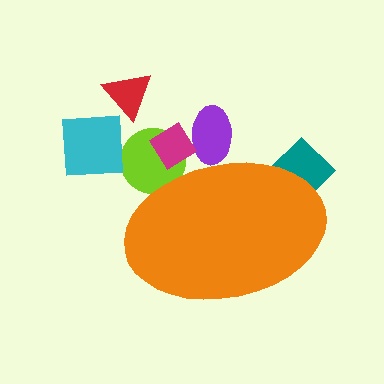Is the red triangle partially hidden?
No, the red triangle is fully visible.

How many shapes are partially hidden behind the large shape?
4 shapes are partially hidden.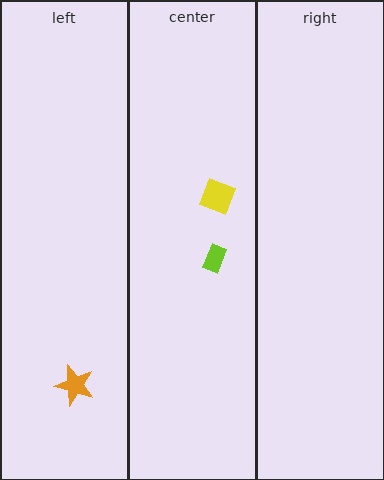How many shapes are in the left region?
1.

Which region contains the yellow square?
The center region.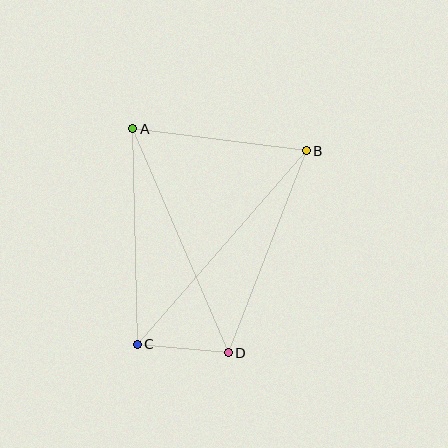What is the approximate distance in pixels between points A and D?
The distance between A and D is approximately 243 pixels.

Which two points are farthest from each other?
Points B and C are farthest from each other.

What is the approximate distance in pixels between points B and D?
The distance between B and D is approximately 216 pixels.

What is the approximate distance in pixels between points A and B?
The distance between A and B is approximately 175 pixels.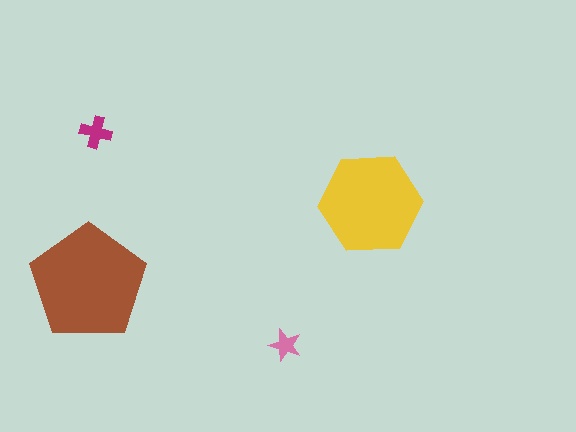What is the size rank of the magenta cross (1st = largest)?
3rd.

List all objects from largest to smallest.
The brown pentagon, the yellow hexagon, the magenta cross, the pink star.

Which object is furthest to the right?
The yellow hexagon is rightmost.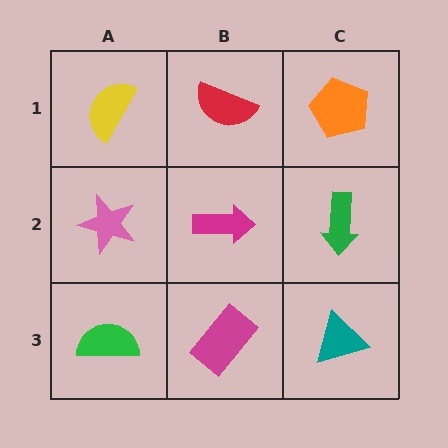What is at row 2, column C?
A green arrow.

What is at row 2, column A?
A pink star.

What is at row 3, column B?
A magenta rectangle.